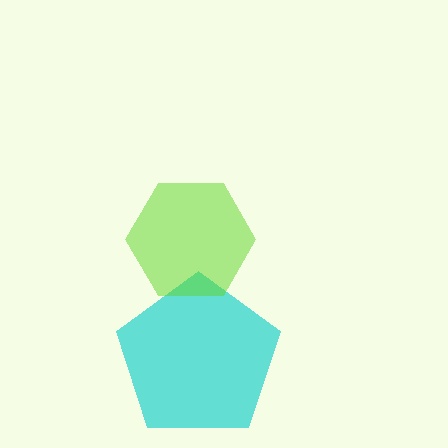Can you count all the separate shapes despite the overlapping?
Yes, there are 2 separate shapes.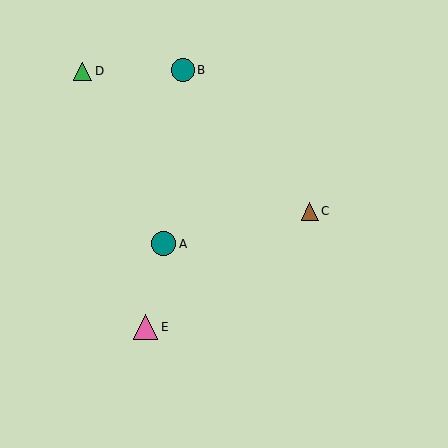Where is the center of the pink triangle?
The center of the pink triangle is at (146, 327).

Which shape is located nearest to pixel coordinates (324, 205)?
The brown triangle (labeled C) at (310, 211) is nearest to that location.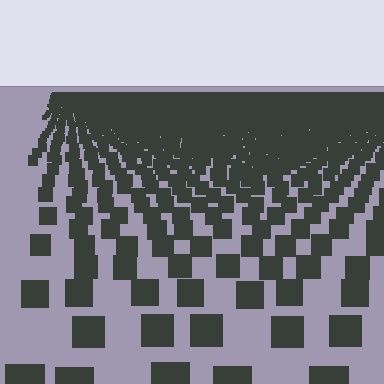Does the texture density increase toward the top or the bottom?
Density increases toward the top.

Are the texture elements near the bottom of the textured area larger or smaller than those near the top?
Larger. Near the bottom, elements are closer to the viewer and appear at a bigger on-screen size.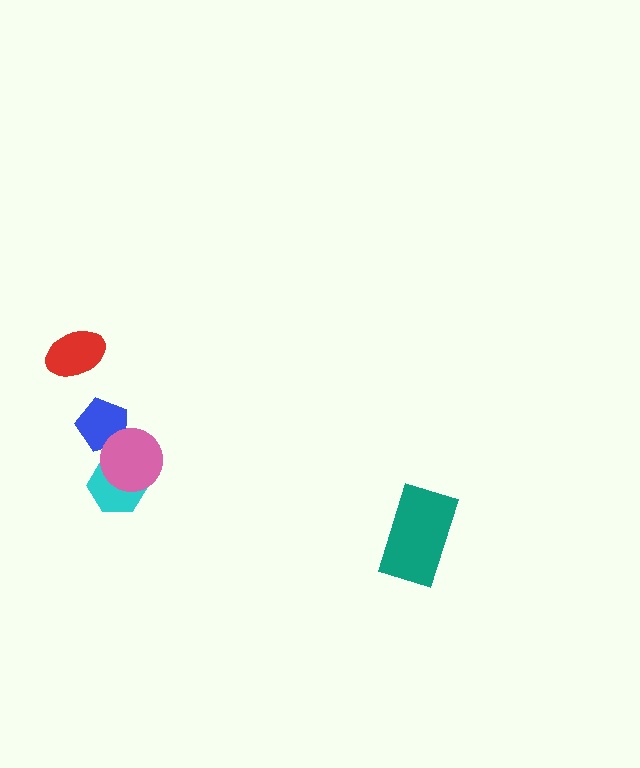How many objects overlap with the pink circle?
2 objects overlap with the pink circle.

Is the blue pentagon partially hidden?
Yes, it is partially covered by another shape.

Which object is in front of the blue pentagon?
The pink circle is in front of the blue pentagon.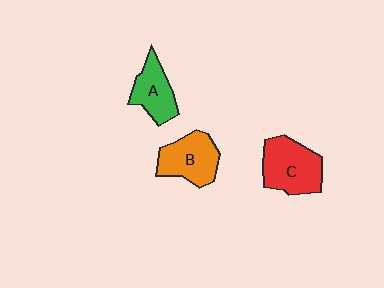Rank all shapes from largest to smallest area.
From largest to smallest: C (red), B (orange), A (green).